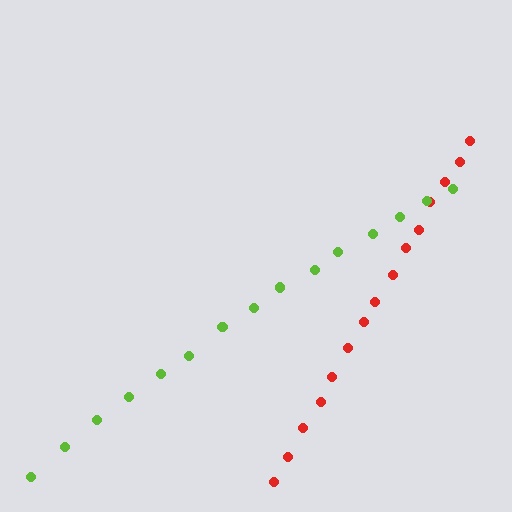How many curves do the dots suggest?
There are 2 distinct paths.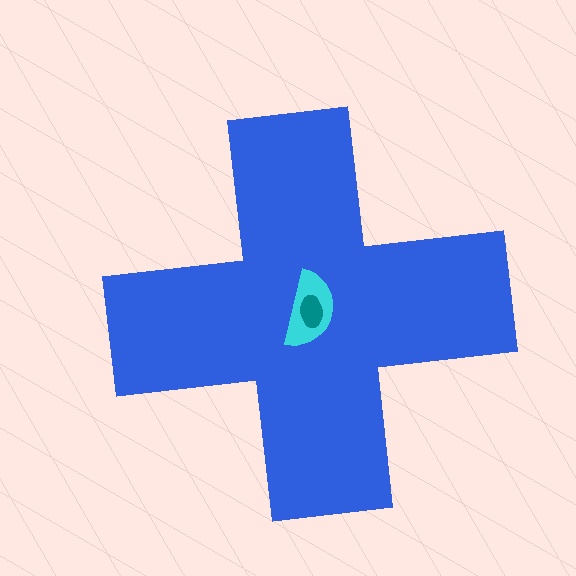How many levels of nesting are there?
3.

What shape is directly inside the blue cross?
The cyan semicircle.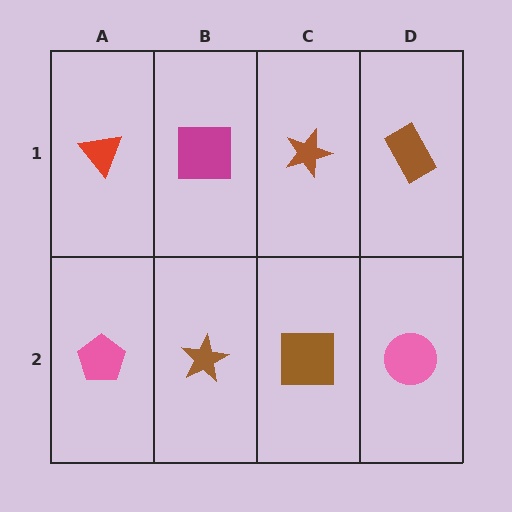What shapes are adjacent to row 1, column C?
A brown square (row 2, column C), a magenta square (row 1, column B), a brown rectangle (row 1, column D).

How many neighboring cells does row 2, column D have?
2.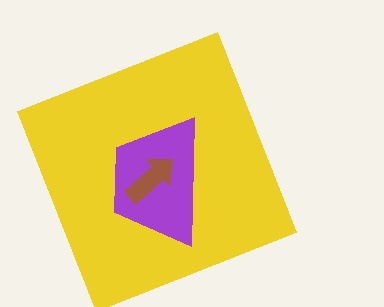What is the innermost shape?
The brown arrow.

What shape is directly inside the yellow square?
The purple trapezoid.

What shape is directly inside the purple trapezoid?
The brown arrow.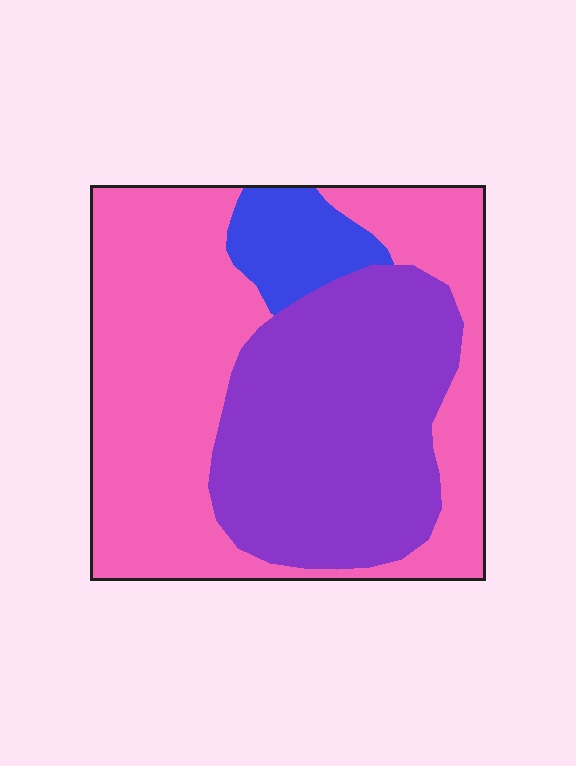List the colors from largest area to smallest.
From largest to smallest: pink, purple, blue.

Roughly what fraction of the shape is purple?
Purple covers roughly 40% of the shape.